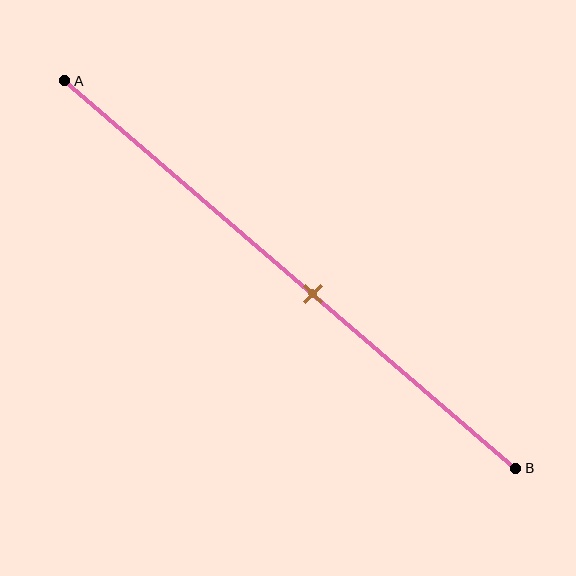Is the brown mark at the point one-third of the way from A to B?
No, the mark is at about 55% from A, not at the 33% one-third point.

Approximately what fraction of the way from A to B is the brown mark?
The brown mark is approximately 55% of the way from A to B.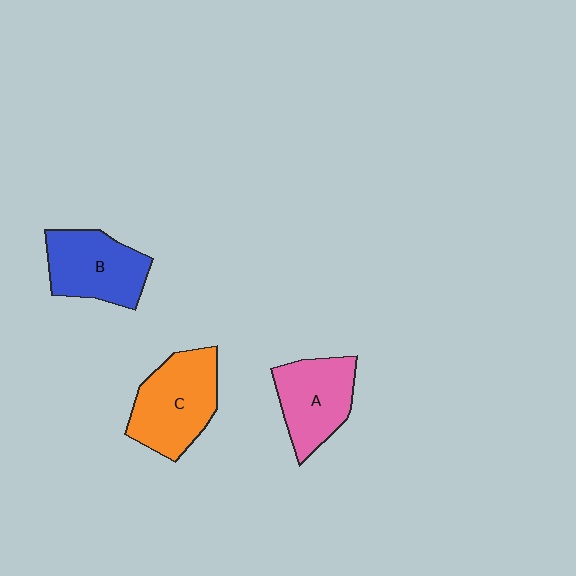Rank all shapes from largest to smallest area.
From largest to smallest: C (orange), B (blue), A (pink).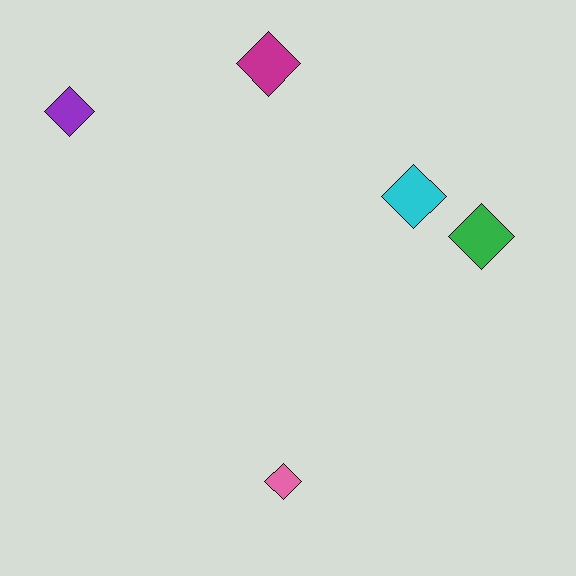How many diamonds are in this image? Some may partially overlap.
There are 5 diamonds.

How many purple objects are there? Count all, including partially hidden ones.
There is 1 purple object.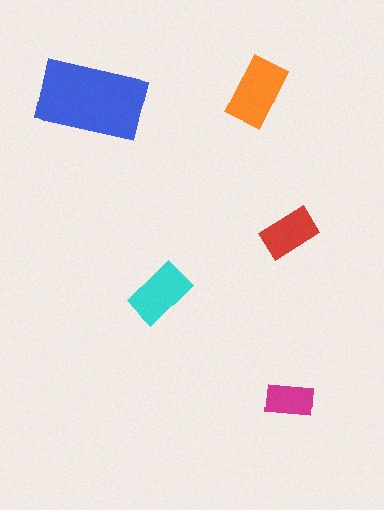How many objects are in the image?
There are 5 objects in the image.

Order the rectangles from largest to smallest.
the blue one, the orange one, the cyan one, the red one, the magenta one.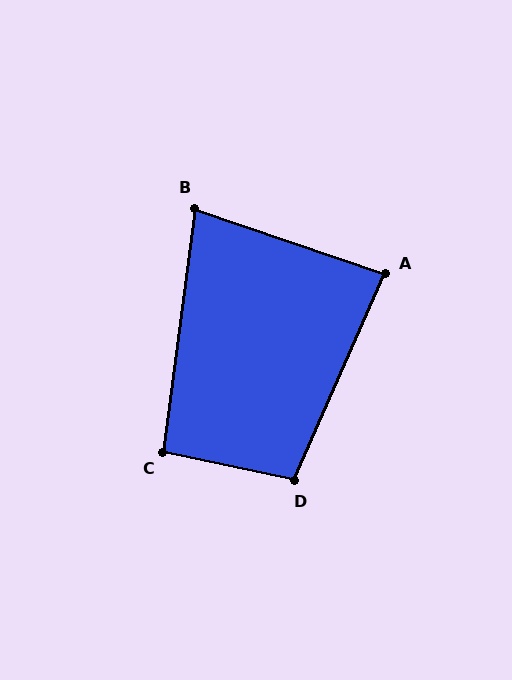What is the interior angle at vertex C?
Approximately 95 degrees (approximately right).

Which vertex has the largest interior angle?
D, at approximately 102 degrees.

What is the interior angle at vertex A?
Approximately 85 degrees (approximately right).